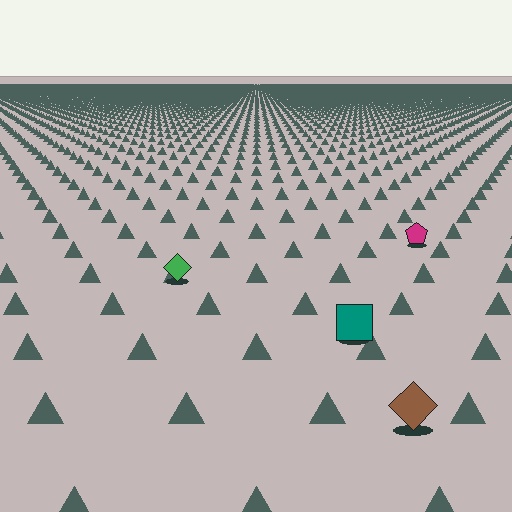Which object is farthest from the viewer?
The magenta pentagon is farthest from the viewer. It appears smaller and the ground texture around it is denser.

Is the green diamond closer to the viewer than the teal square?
No. The teal square is closer — you can tell from the texture gradient: the ground texture is coarser near it.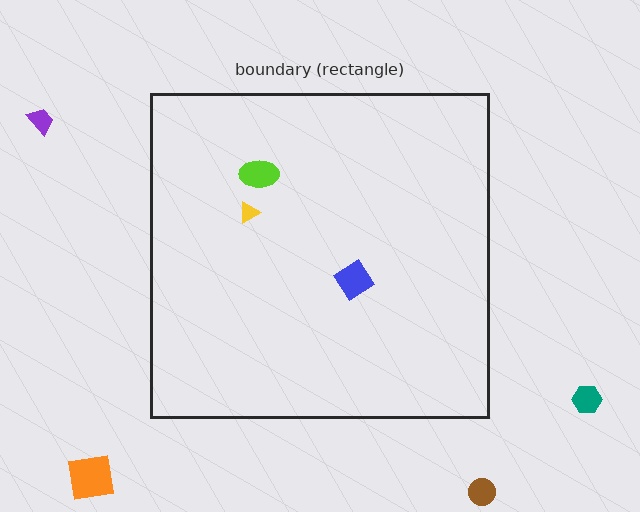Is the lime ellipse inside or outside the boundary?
Inside.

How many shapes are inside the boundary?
3 inside, 4 outside.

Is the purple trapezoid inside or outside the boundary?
Outside.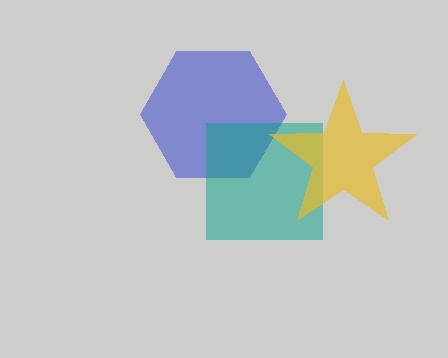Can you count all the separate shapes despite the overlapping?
Yes, there are 3 separate shapes.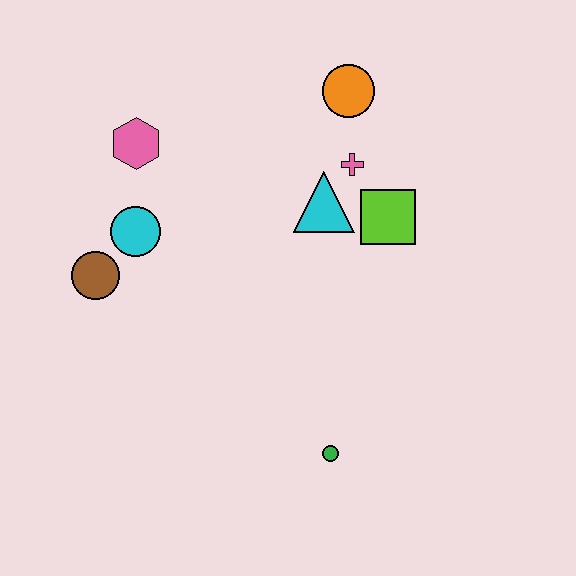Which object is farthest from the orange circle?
The green circle is farthest from the orange circle.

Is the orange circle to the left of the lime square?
Yes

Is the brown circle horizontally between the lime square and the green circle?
No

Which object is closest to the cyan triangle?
The pink cross is closest to the cyan triangle.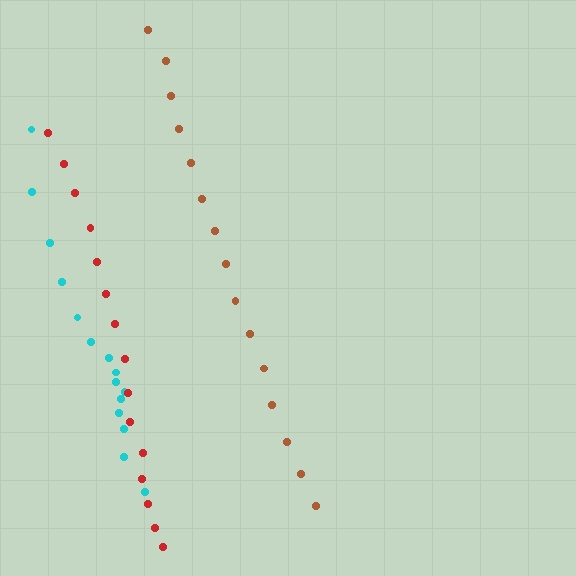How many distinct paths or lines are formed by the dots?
There are 3 distinct paths.